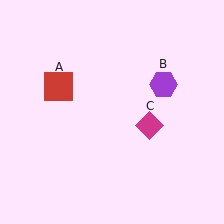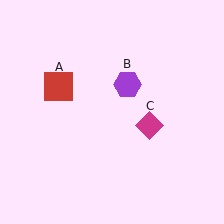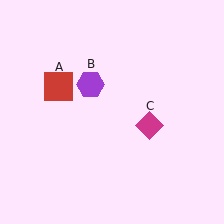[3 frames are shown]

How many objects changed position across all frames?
1 object changed position: purple hexagon (object B).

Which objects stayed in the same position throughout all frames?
Red square (object A) and magenta diamond (object C) remained stationary.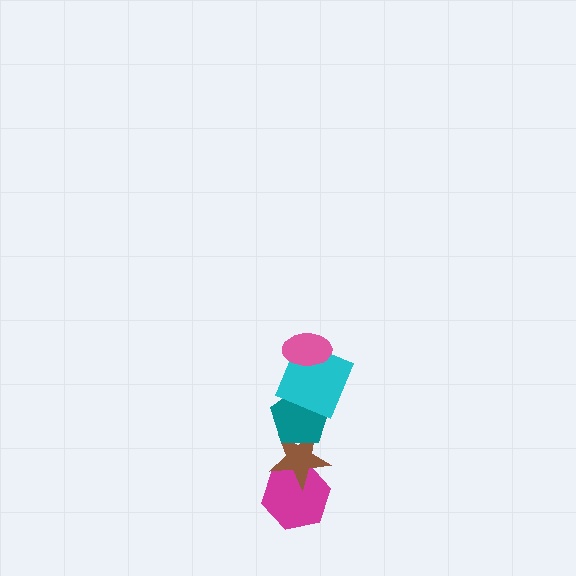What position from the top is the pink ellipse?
The pink ellipse is 1st from the top.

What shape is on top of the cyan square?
The pink ellipse is on top of the cyan square.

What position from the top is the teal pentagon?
The teal pentagon is 3rd from the top.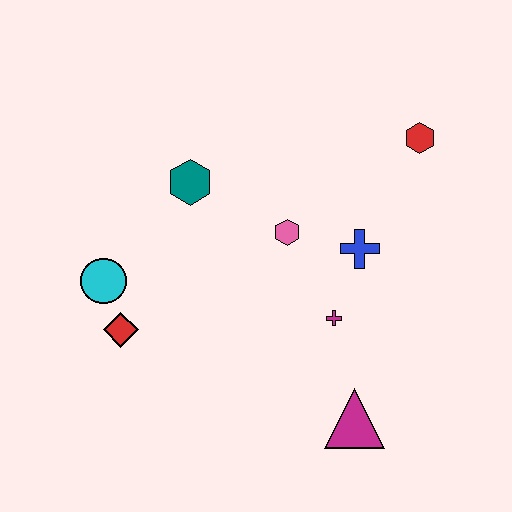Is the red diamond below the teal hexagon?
Yes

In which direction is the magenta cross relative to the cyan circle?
The magenta cross is to the right of the cyan circle.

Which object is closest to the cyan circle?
The red diamond is closest to the cyan circle.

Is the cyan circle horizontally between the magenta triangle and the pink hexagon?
No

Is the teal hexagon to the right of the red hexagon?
No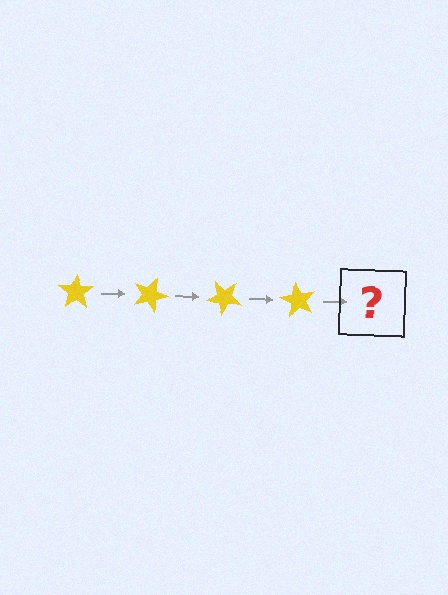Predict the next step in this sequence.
The next step is a yellow star rotated 80 degrees.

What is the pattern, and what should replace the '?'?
The pattern is that the star rotates 20 degrees each step. The '?' should be a yellow star rotated 80 degrees.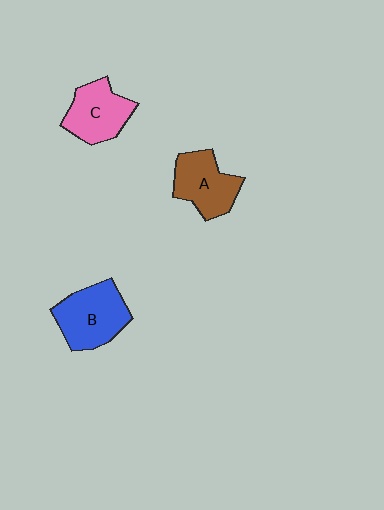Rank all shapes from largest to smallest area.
From largest to smallest: B (blue), C (pink), A (brown).